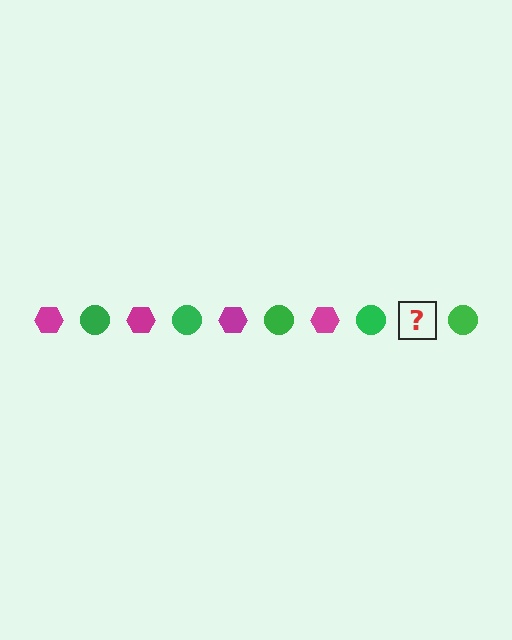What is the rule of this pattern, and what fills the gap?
The rule is that the pattern alternates between magenta hexagon and green circle. The gap should be filled with a magenta hexagon.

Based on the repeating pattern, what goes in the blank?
The blank should be a magenta hexagon.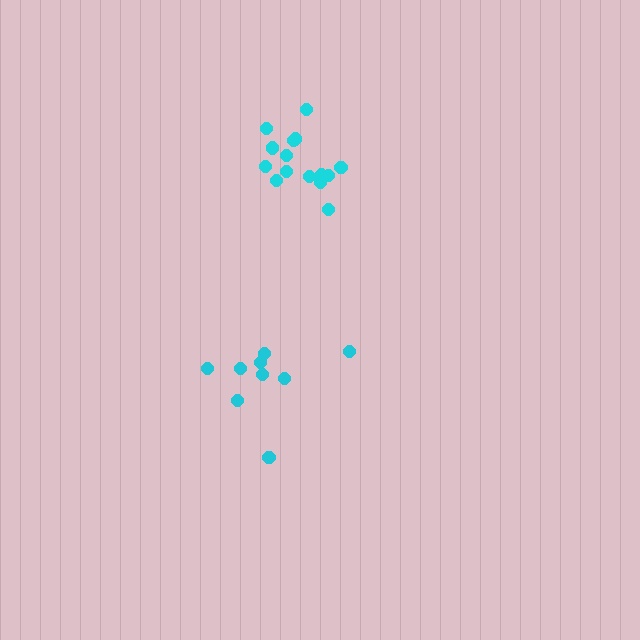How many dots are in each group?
Group 1: 15 dots, Group 2: 9 dots (24 total).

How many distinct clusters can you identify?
There are 2 distinct clusters.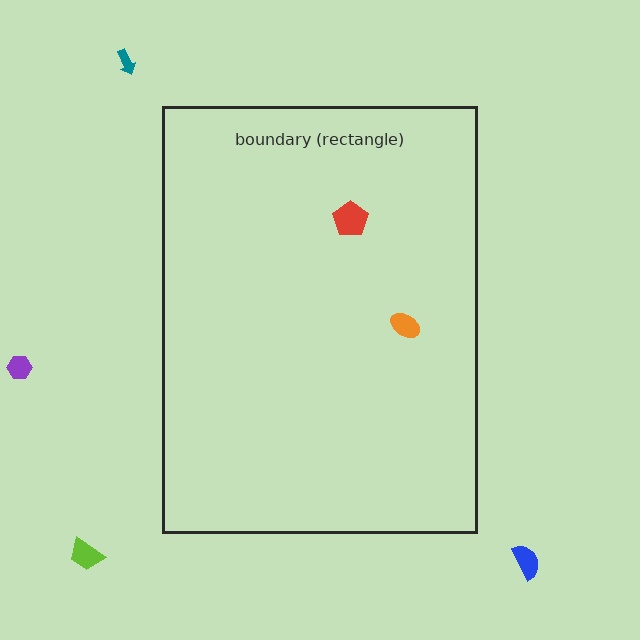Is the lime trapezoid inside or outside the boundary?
Outside.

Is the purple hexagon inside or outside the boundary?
Outside.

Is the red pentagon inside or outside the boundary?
Inside.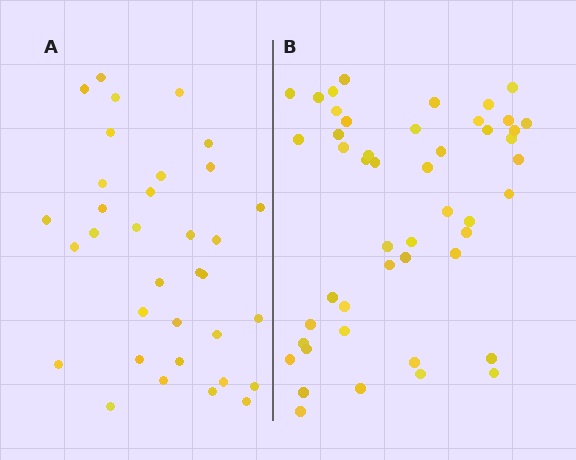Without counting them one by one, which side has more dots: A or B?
Region B (the right region) has more dots.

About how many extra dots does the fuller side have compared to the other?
Region B has approximately 15 more dots than region A.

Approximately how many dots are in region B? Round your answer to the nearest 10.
About 50 dots. (The exact count is 48, which rounds to 50.)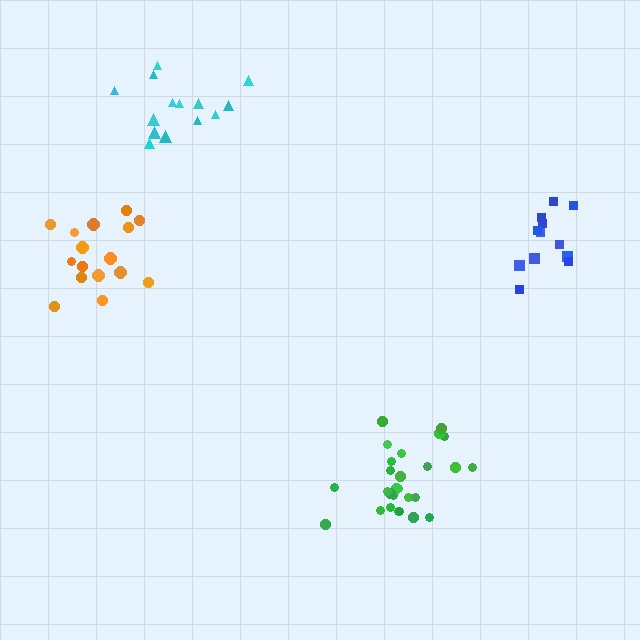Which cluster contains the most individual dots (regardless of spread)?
Green (27).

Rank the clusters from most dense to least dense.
green, blue, cyan, orange.